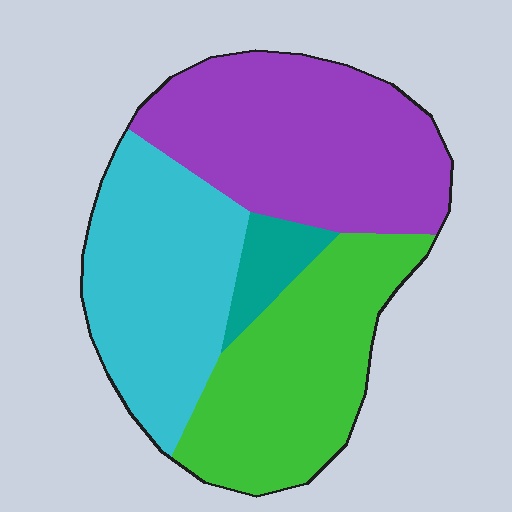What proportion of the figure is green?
Green covers about 30% of the figure.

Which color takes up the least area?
Teal, at roughly 5%.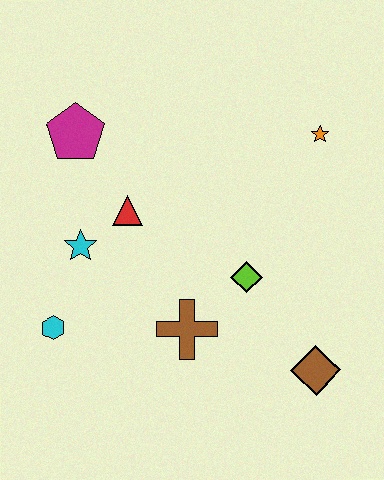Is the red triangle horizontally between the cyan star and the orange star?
Yes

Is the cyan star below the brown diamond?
No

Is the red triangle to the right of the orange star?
No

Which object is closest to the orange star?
The lime diamond is closest to the orange star.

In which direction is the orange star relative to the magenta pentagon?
The orange star is to the right of the magenta pentagon.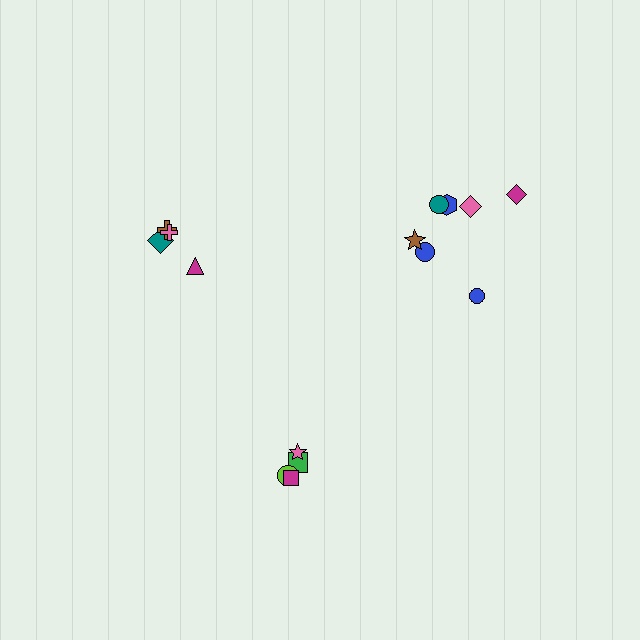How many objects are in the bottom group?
There are 4 objects.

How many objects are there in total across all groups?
There are 15 objects.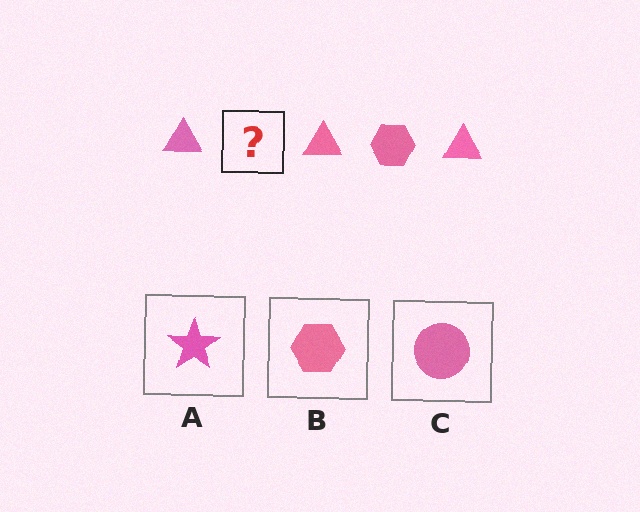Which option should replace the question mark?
Option B.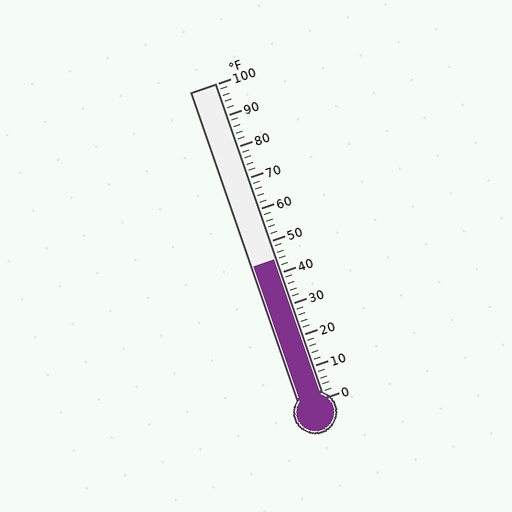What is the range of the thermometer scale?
The thermometer scale ranges from 0°F to 100°F.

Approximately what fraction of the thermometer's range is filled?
The thermometer is filled to approximately 45% of its range.